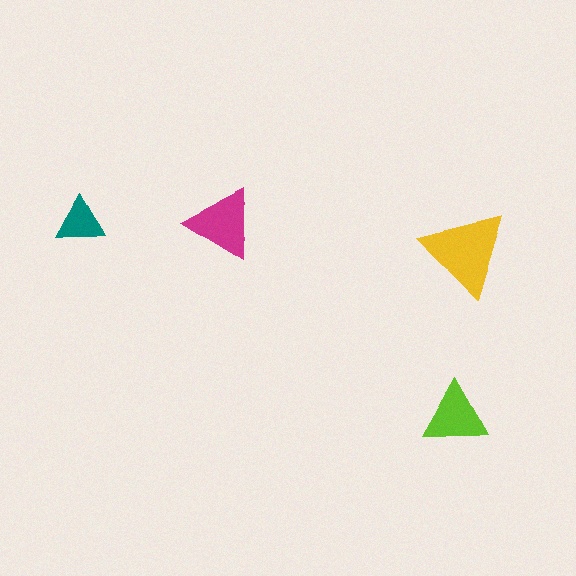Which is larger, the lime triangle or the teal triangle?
The lime one.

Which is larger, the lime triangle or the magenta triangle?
The magenta one.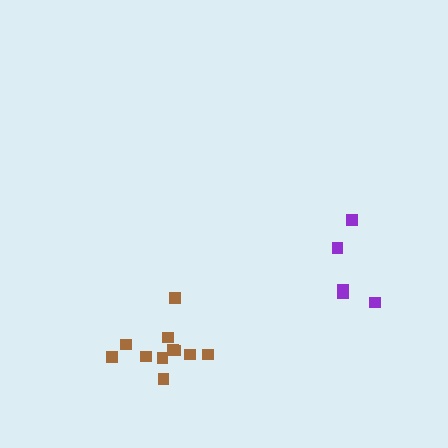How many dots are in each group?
Group 1: 11 dots, Group 2: 5 dots (16 total).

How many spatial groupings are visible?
There are 2 spatial groupings.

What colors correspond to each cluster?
The clusters are colored: brown, purple.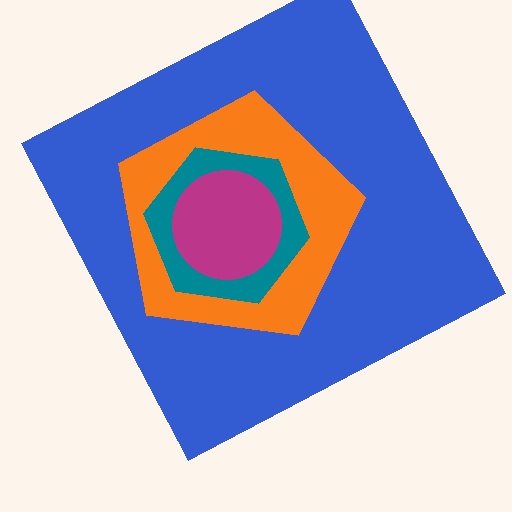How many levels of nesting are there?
4.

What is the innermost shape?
The magenta circle.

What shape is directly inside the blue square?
The orange pentagon.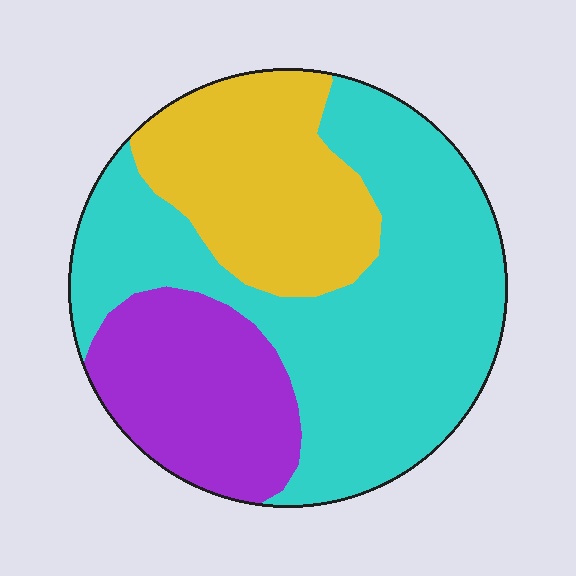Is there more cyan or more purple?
Cyan.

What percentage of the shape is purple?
Purple takes up about one fifth (1/5) of the shape.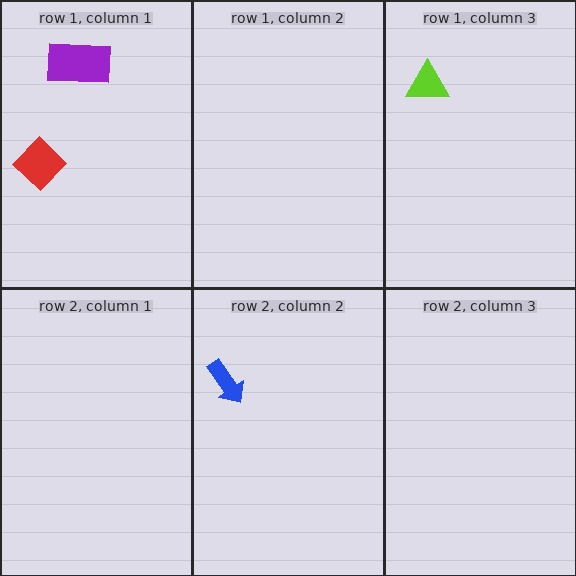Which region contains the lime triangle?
The row 1, column 3 region.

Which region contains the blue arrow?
The row 2, column 2 region.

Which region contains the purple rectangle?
The row 1, column 1 region.